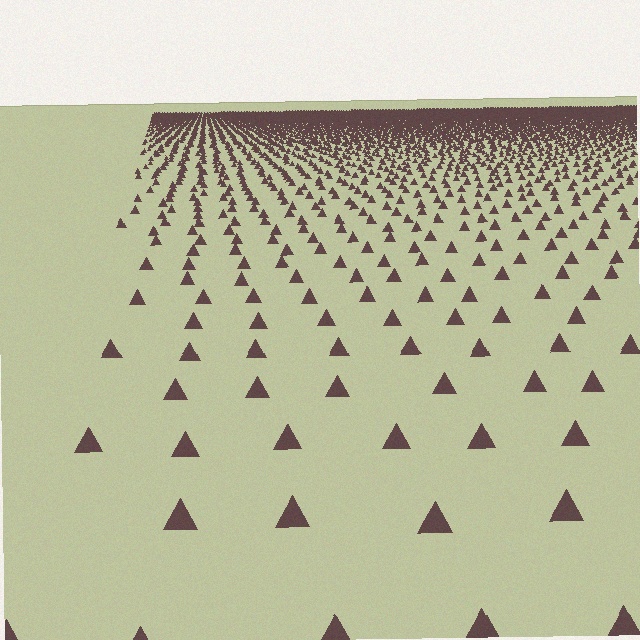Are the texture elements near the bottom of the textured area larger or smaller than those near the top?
Larger. Near the bottom, elements are closer to the viewer and appear at a bigger on-screen size.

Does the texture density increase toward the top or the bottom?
Density increases toward the top.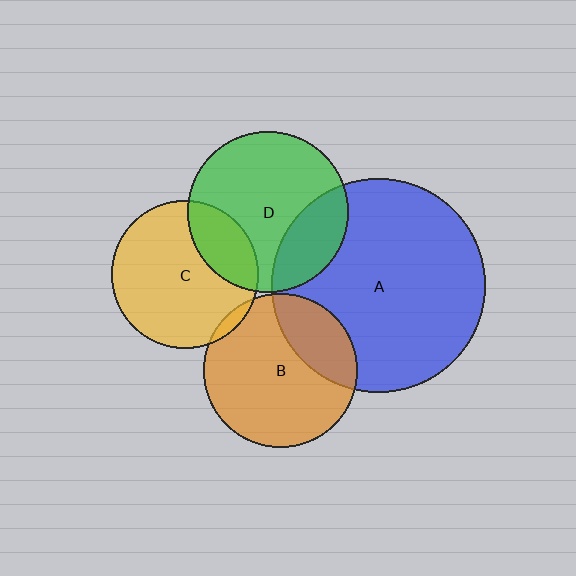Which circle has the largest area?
Circle A (blue).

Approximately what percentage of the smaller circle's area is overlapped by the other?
Approximately 25%.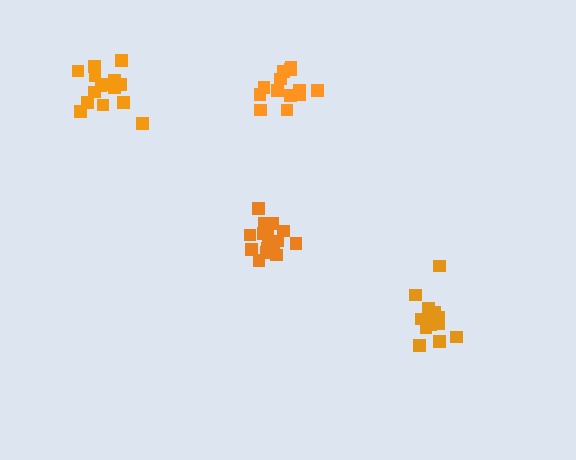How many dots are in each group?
Group 1: 15 dots, Group 2: 15 dots, Group 3: 13 dots, Group 4: 13 dots (56 total).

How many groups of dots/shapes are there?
There are 4 groups.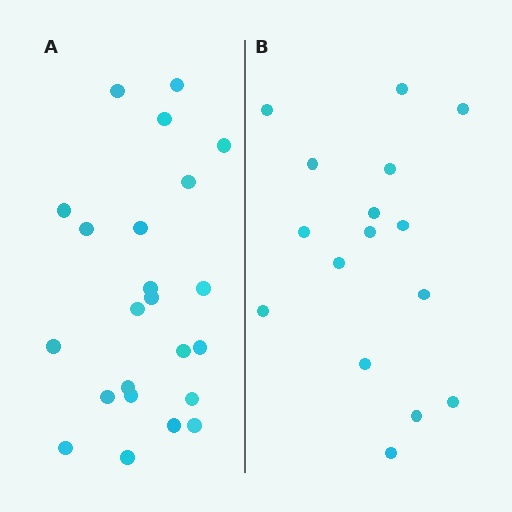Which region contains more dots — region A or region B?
Region A (the left region) has more dots.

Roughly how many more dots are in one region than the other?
Region A has roughly 8 or so more dots than region B.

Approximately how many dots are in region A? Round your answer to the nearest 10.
About 20 dots. (The exact count is 23, which rounds to 20.)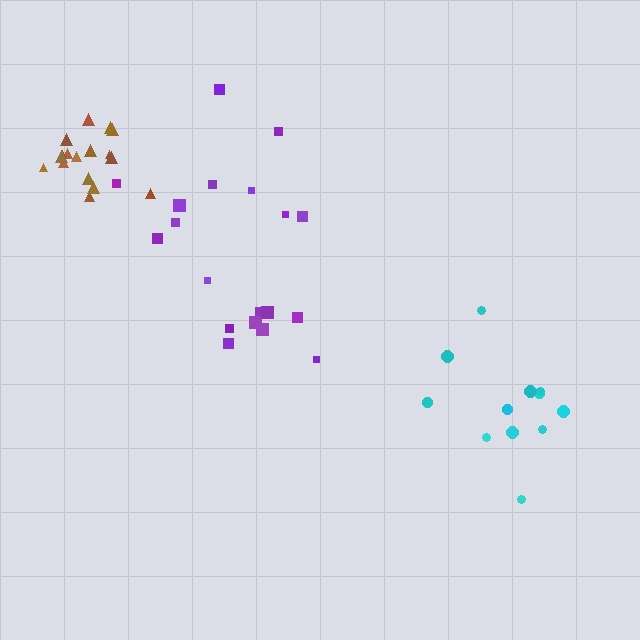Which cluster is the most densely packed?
Brown.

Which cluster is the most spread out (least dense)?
Cyan.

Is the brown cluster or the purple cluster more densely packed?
Brown.